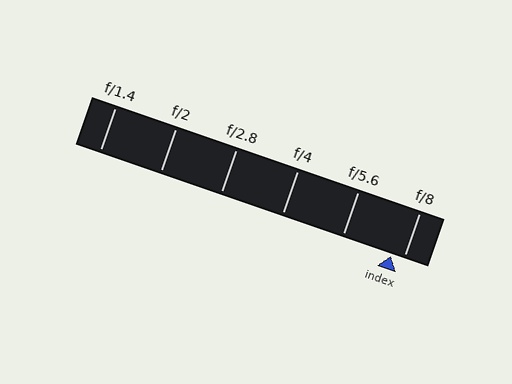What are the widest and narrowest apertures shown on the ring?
The widest aperture shown is f/1.4 and the narrowest is f/8.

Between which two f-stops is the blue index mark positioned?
The index mark is between f/5.6 and f/8.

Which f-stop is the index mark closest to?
The index mark is closest to f/8.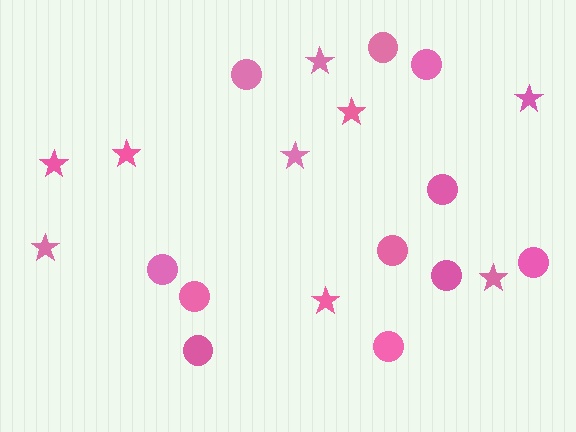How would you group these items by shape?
There are 2 groups: one group of circles (11) and one group of stars (9).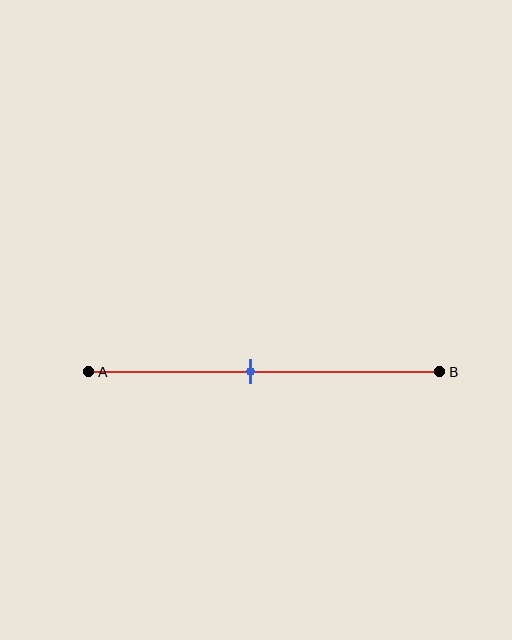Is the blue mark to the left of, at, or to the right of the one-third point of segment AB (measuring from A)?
The blue mark is to the right of the one-third point of segment AB.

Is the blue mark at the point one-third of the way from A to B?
No, the mark is at about 45% from A, not at the 33% one-third point.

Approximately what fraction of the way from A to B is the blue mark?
The blue mark is approximately 45% of the way from A to B.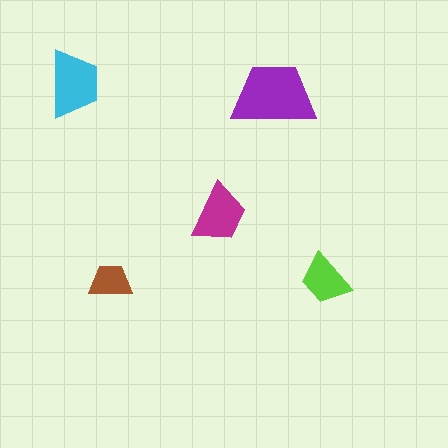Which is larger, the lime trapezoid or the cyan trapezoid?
The cyan one.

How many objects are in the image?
There are 5 objects in the image.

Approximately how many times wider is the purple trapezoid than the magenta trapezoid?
About 1.5 times wider.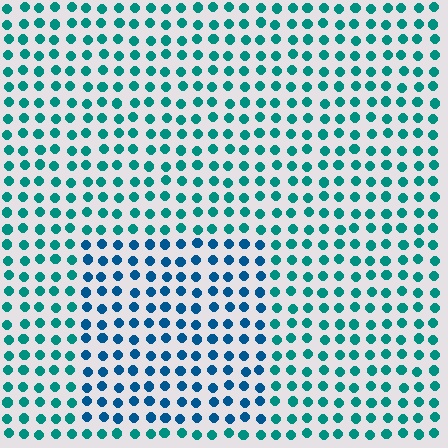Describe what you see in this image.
The image is filled with small teal elements in a uniform arrangement. A rectangle-shaped region is visible where the elements are tinted to a slightly different hue, forming a subtle color boundary.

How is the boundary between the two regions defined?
The boundary is defined purely by a slight shift in hue (about 31 degrees). Spacing, size, and orientation are identical on both sides.